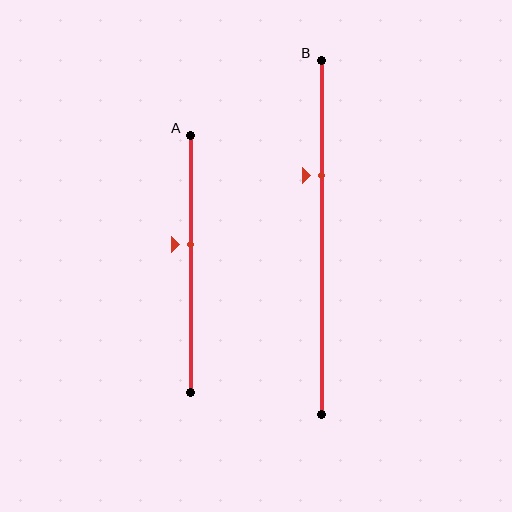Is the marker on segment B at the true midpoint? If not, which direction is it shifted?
No, the marker on segment B is shifted upward by about 17% of the segment length.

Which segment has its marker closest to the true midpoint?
Segment A has its marker closest to the true midpoint.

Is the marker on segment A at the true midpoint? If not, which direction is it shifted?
No, the marker on segment A is shifted upward by about 8% of the segment length.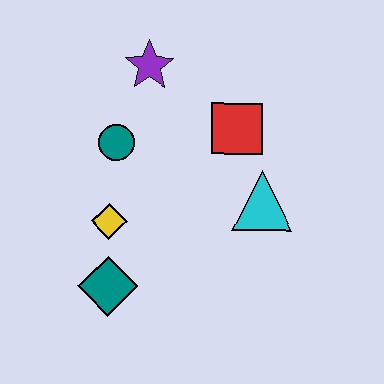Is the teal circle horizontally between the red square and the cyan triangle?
No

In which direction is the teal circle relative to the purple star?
The teal circle is below the purple star.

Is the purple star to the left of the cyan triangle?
Yes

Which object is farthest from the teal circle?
The cyan triangle is farthest from the teal circle.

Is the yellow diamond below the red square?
Yes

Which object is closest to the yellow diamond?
The teal diamond is closest to the yellow diamond.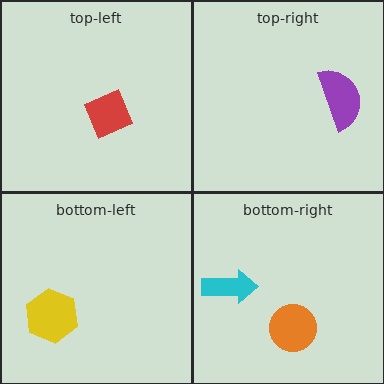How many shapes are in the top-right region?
1.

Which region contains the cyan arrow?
The bottom-right region.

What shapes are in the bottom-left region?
The yellow hexagon.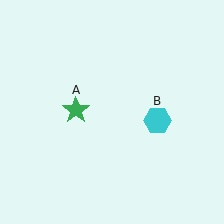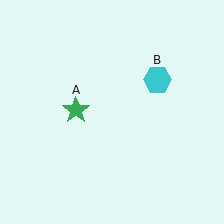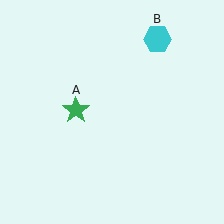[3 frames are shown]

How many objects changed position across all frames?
1 object changed position: cyan hexagon (object B).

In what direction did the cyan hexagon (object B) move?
The cyan hexagon (object B) moved up.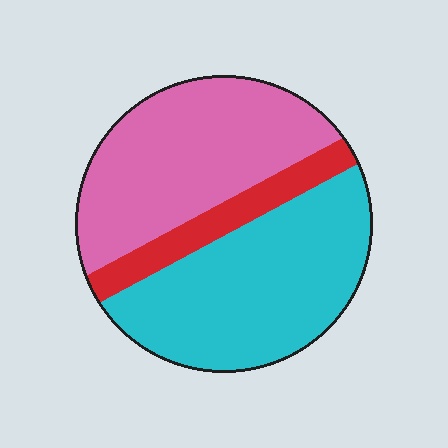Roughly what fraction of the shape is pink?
Pink covers 42% of the shape.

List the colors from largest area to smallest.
From largest to smallest: cyan, pink, red.